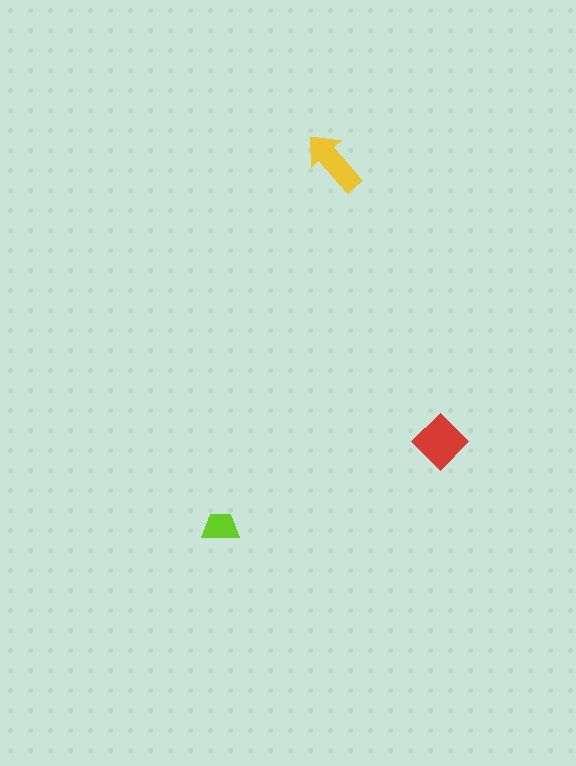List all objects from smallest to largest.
The lime trapezoid, the yellow arrow, the red diamond.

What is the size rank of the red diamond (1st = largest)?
1st.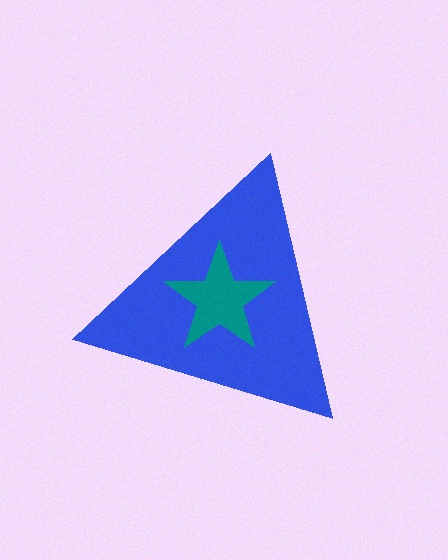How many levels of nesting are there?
2.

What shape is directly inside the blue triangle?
The teal star.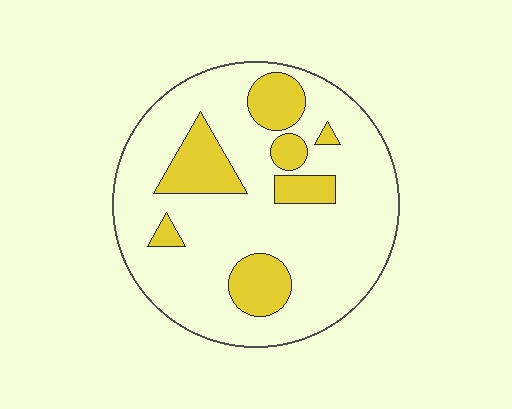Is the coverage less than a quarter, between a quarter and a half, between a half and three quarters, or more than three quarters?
Less than a quarter.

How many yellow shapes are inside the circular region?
7.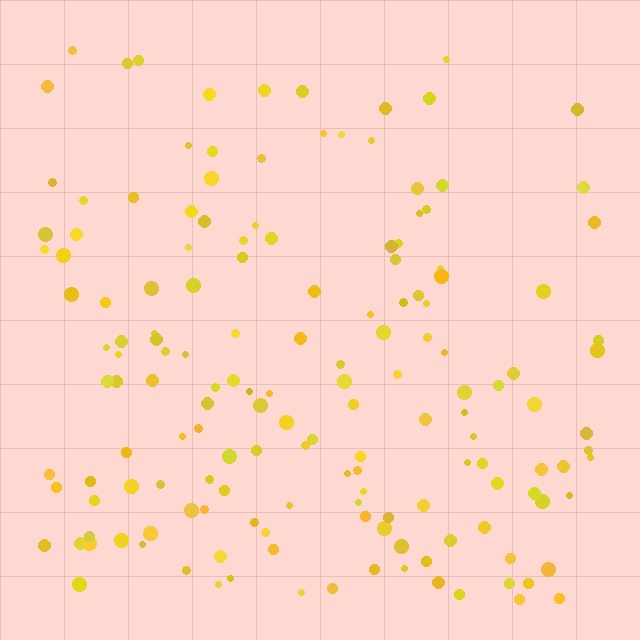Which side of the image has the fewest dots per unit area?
The top.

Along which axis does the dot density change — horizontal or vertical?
Vertical.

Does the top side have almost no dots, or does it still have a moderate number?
Still a moderate number, just noticeably fewer than the bottom.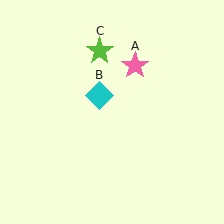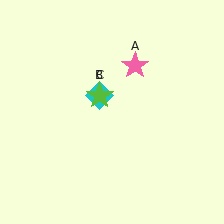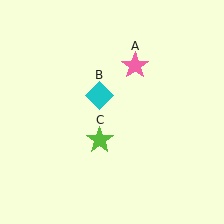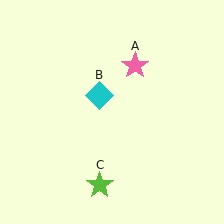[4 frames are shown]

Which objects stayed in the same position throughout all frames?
Pink star (object A) and cyan diamond (object B) remained stationary.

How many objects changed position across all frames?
1 object changed position: lime star (object C).